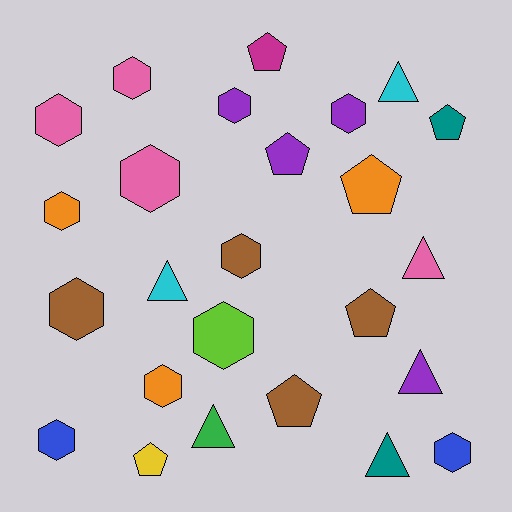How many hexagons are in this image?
There are 12 hexagons.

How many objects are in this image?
There are 25 objects.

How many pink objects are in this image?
There are 4 pink objects.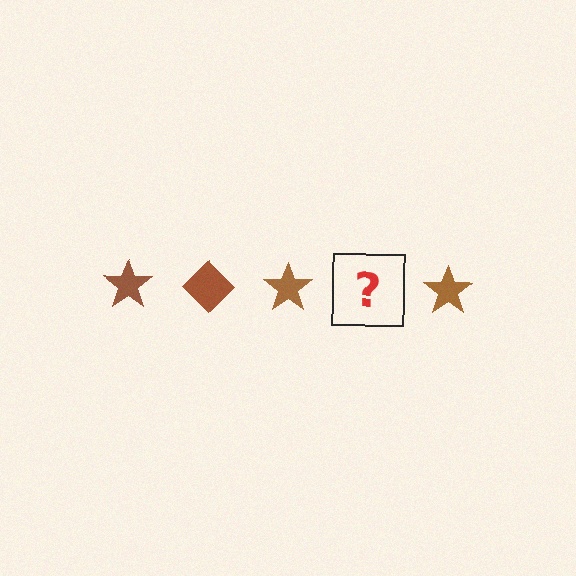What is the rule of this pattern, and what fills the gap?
The rule is that the pattern cycles through star, diamond shapes in brown. The gap should be filled with a brown diamond.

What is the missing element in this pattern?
The missing element is a brown diamond.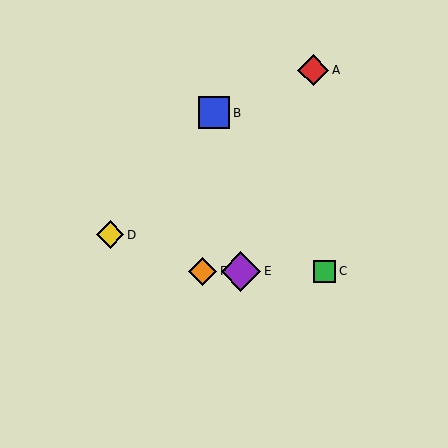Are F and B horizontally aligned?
No, F is at y≈271 and B is at y≈113.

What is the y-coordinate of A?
Object A is at y≈70.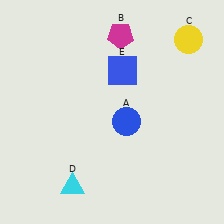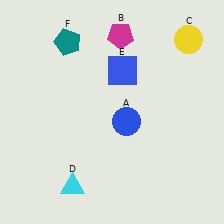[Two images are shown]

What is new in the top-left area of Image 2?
A teal pentagon (F) was added in the top-left area of Image 2.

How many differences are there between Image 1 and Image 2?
There is 1 difference between the two images.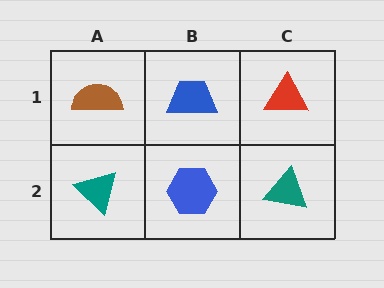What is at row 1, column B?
A blue trapezoid.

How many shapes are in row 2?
3 shapes.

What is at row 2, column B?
A blue hexagon.